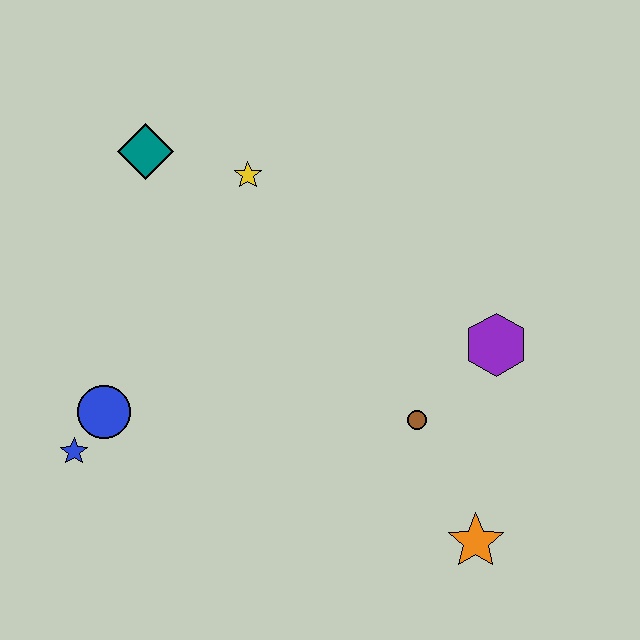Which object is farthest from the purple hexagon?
The blue star is farthest from the purple hexagon.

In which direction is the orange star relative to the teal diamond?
The orange star is below the teal diamond.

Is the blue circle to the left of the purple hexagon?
Yes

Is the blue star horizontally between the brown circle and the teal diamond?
No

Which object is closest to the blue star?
The blue circle is closest to the blue star.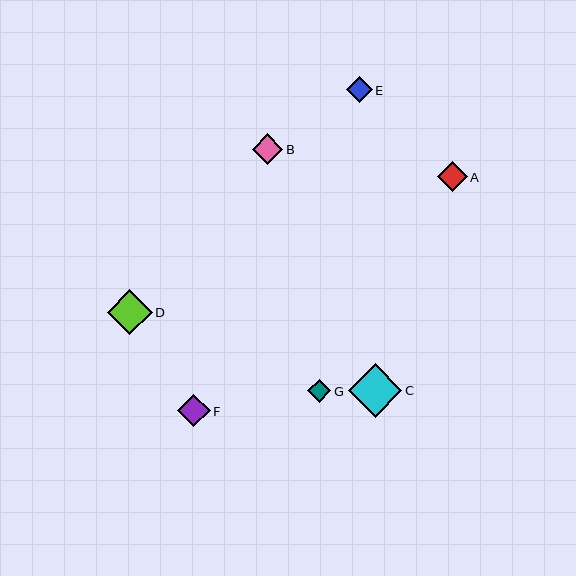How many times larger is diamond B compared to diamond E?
Diamond B is approximately 1.2 times the size of diamond E.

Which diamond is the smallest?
Diamond G is the smallest with a size of approximately 23 pixels.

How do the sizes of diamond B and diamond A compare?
Diamond B and diamond A are approximately the same size.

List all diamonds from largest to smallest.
From largest to smallest: C, D, F, B, A, E, G.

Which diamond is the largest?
Diamond C is the largest with a size of approximately 53 pixels.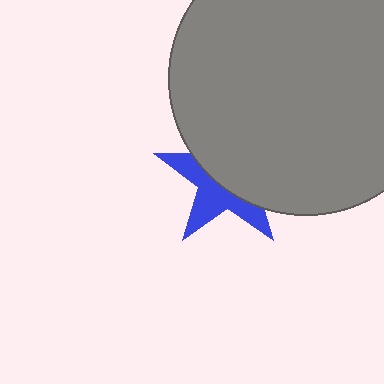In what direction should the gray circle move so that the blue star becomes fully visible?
The gray circle should move up. That is the shortest direction to clear the overlap and leave the blue star fully visible.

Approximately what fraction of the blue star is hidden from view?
Roughly 57% of the blue star is hidden behind the gray circle.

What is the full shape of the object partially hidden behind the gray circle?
The partially hidden object is a blue star.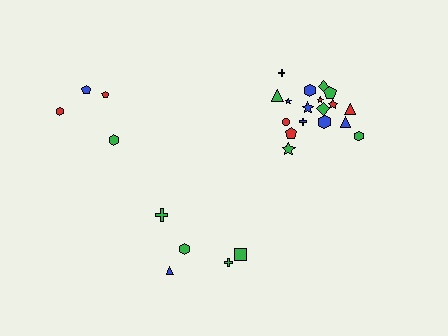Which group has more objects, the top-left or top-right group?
The top-right group.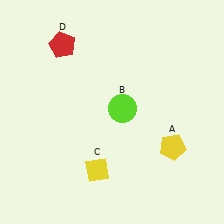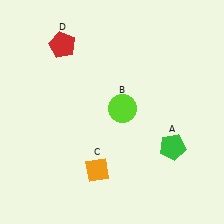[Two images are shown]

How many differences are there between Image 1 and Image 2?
There are 2 differences between the two images.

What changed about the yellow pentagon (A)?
In Image 1, A is yellow. In Image 2, it changed to green.